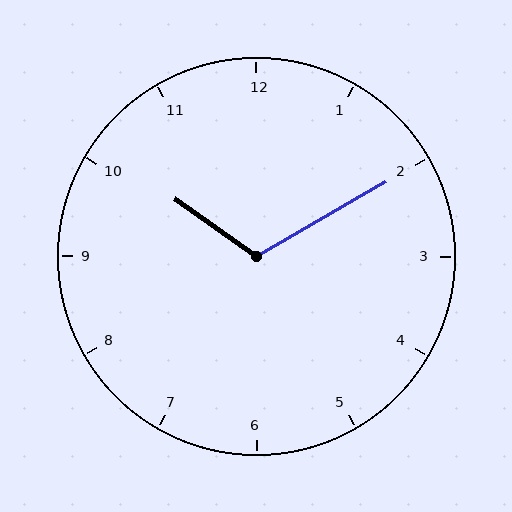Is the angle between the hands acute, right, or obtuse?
It is obtuse.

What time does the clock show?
10:10.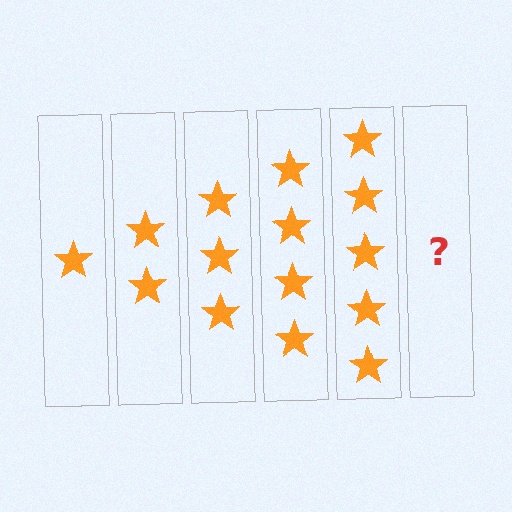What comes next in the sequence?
The next element should be 6 stars.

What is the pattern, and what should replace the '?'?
The pattern is that each step adds one more star. The '?' should be 6 stars.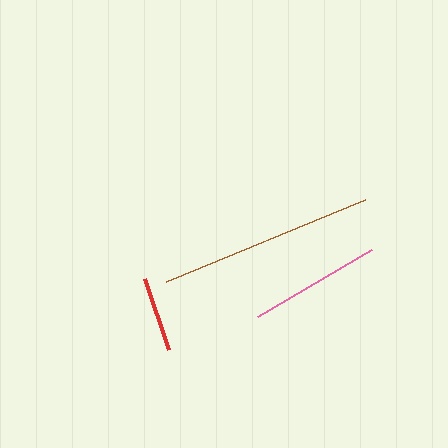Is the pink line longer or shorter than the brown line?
The brown line is longer than the pink line.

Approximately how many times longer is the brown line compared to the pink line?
The brown line is approximately 1.6 times the length of the pink line.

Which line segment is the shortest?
The red line is the shortest at approximately 75 pixels.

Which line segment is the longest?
The brown line is the longest at approximately 215 pixels.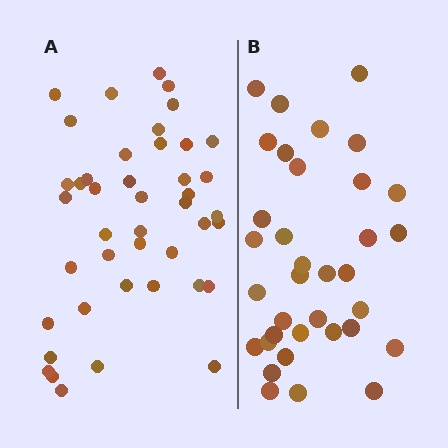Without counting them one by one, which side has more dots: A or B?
Region A (the left region) has more dots.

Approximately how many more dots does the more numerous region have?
Region A has roughly 8 or so more dots than region B.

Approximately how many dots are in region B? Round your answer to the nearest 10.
About 40 dots. (The exact count is 35, which rounds to 40.)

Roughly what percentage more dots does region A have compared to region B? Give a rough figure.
About 25% more.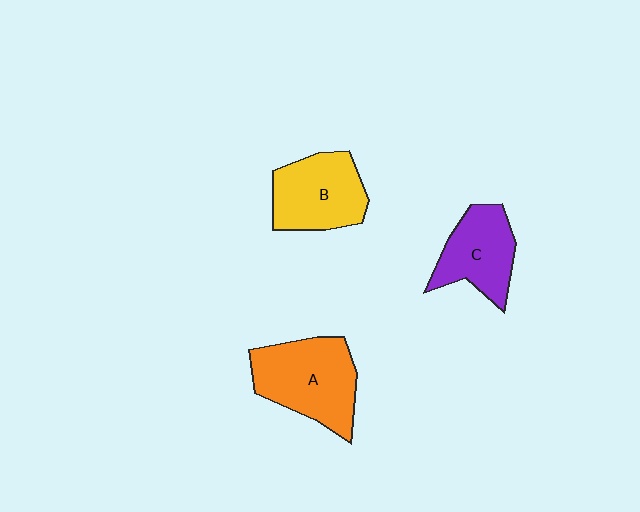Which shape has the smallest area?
Shape C (purple).